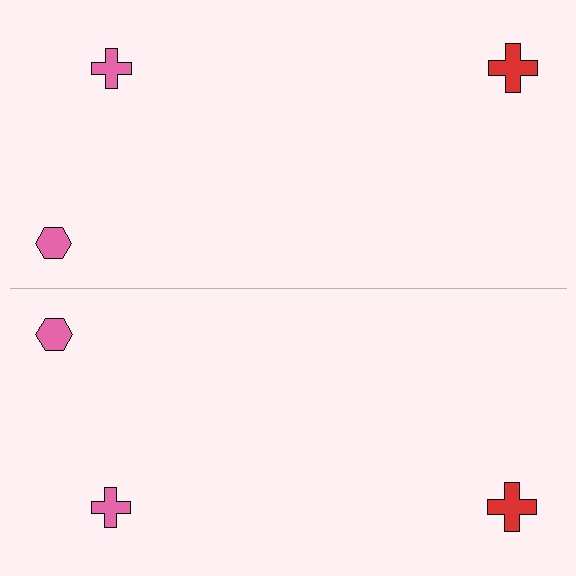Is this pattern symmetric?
Yes, this pattern has bilateral (reflection) symmetry.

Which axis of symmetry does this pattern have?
The pattern has a horizontal axis of symmetry running through the center of the image.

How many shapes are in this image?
There are 6 shapes in this image.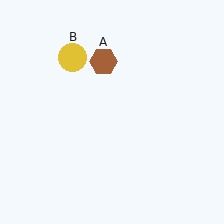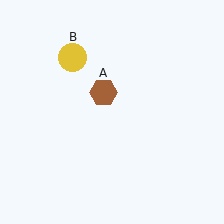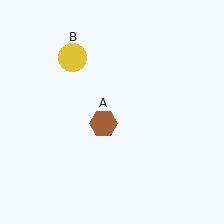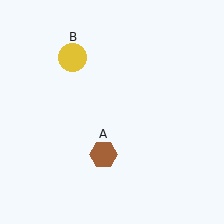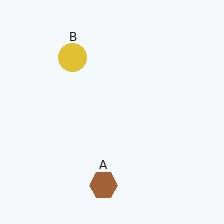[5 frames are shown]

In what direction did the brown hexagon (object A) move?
The brown hexagon (object A) moved down.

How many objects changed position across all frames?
1 object changed position: brown hexagon (object A).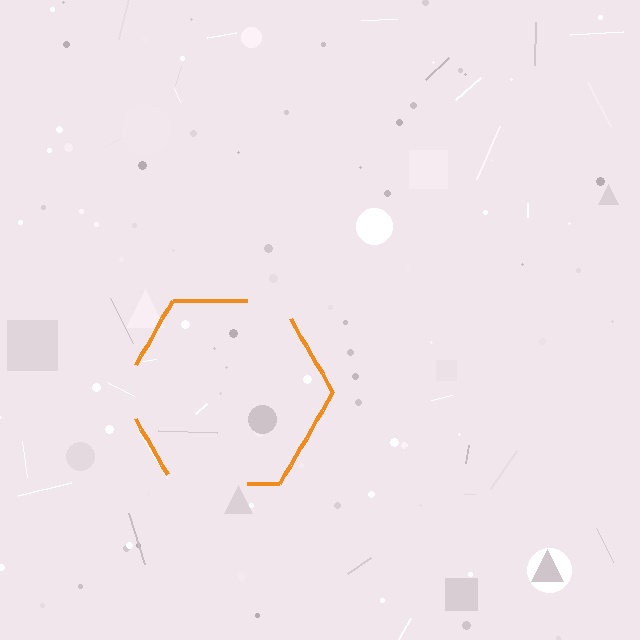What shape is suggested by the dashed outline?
The dashed outline suggests a hexagon.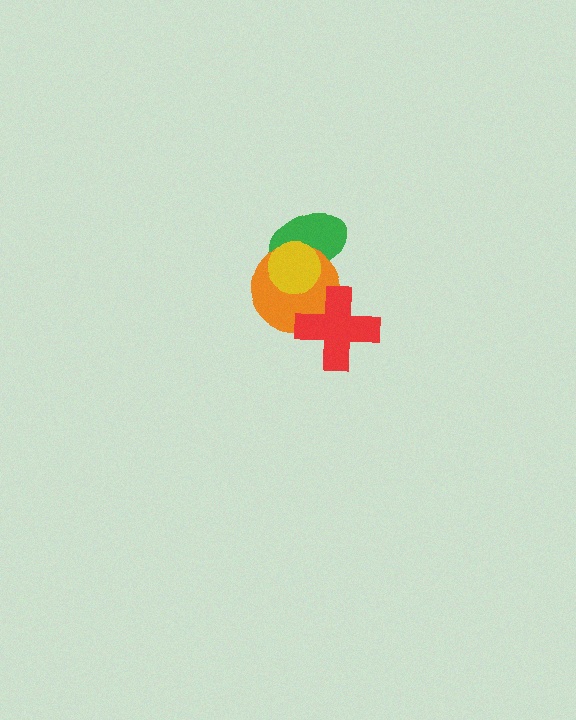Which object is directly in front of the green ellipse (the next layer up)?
The orange circle is directly in front of the green ellipse.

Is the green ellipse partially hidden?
Yes, it is partially covered by another shape.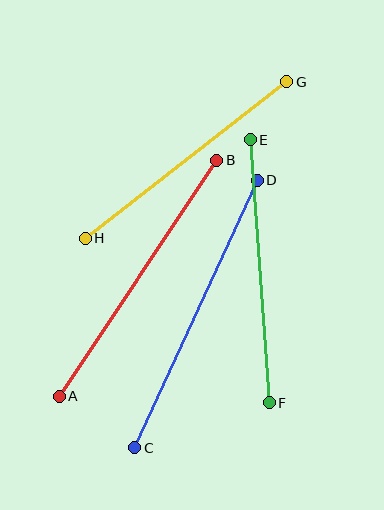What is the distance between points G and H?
The distance is approximately 255 pixels.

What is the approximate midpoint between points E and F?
The midpoint is at approximately (260, 271) pixels.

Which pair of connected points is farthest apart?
Points C and D are farthest apart.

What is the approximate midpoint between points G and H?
The midpoint is at approximately (186, 160) pixels.